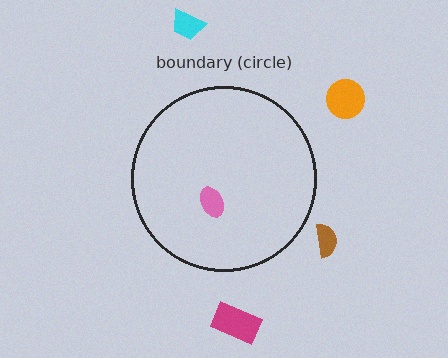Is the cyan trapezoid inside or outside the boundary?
Outside.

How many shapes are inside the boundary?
1 inside, 4 outside.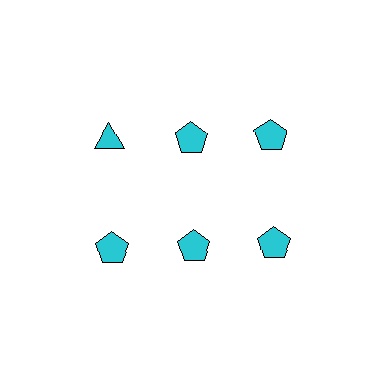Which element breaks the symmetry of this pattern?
The cyan triangle in the top row, leftmost column breaks the symmetry. All other shapes are cyan pentagons.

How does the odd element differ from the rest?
It has a different shape: triangle instead of pentagon.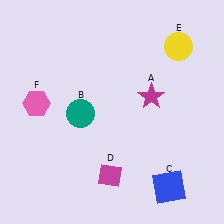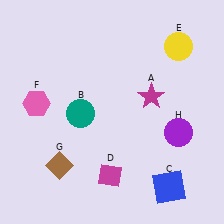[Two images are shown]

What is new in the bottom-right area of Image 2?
A purple circle (H) was added in the bottom-right area of Image 2.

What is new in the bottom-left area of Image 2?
A brown diamond (G) was added in the bottom-left area of Image 2.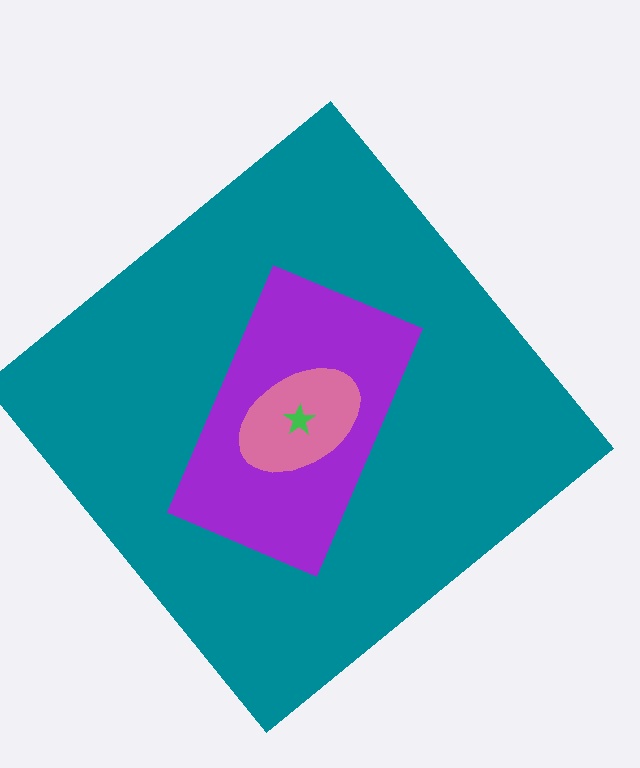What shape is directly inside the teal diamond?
The purple rectangle.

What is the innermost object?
The green star.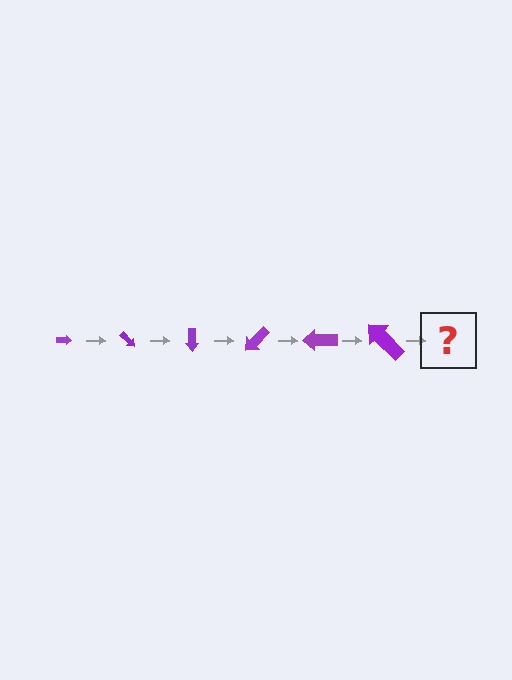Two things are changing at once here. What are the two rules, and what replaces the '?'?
The two rules are that the arrow grows larger each step and it rotates 45 degrees each step. The '?' should be an arrow, larger than the previous one and rotated 270 degrees from the start.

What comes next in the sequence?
The next element should be an arrow, larger than the previous one and rotated 270 degrees from the start.